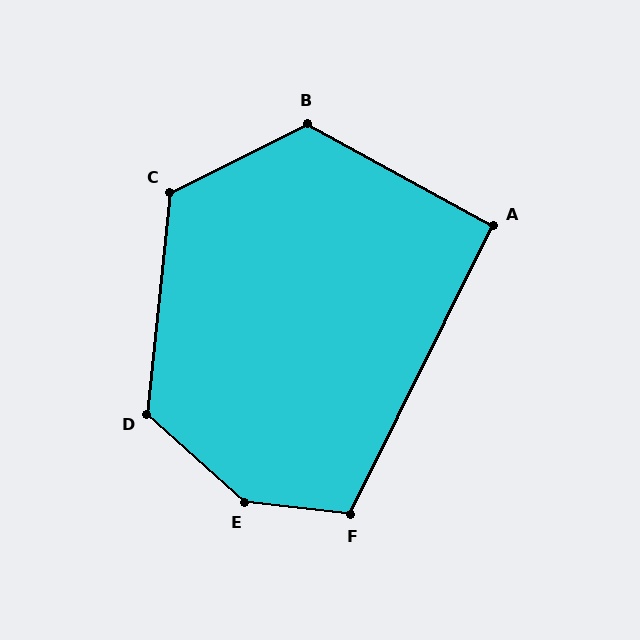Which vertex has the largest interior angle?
E, at approximately 145 degrees.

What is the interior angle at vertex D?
Approximately 126 degrees (obtuse).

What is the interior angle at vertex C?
Approximately 123 degrees (obtuse).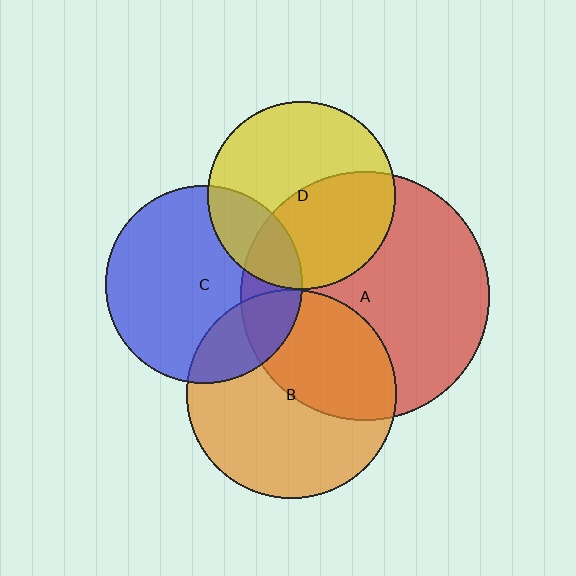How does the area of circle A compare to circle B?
Approximately 1.4 times.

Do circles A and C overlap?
Yes.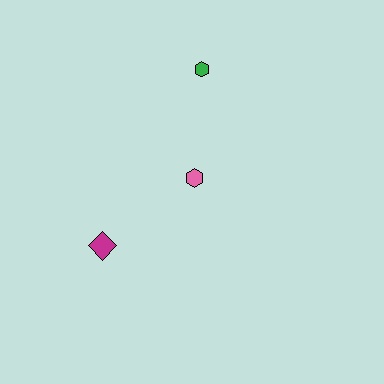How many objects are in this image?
There are 3 objects.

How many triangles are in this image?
There are no triangles.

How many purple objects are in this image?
There are no purple objects.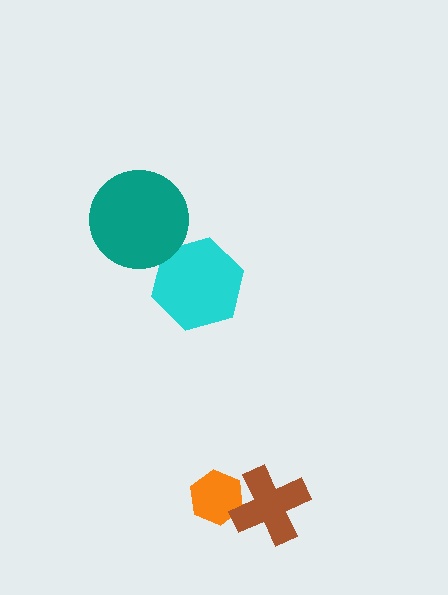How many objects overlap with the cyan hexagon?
1 object overlaps with the cyan hexagon.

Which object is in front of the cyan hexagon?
The teal circle is in front of the cyan hexagon.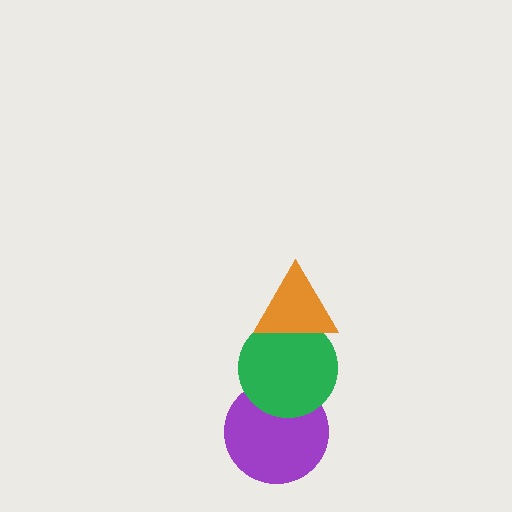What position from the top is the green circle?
The green circle is 2nd from the top.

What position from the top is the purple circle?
The purple circle is 3rd from the top.